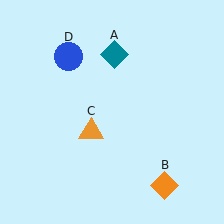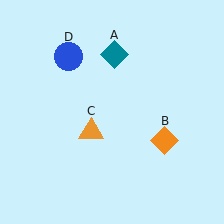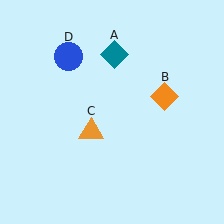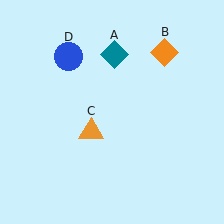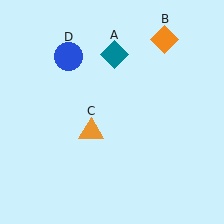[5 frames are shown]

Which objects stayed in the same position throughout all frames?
Teal diamond (object A) and orange triangle (object C) and blue circle (object D) remained stationary.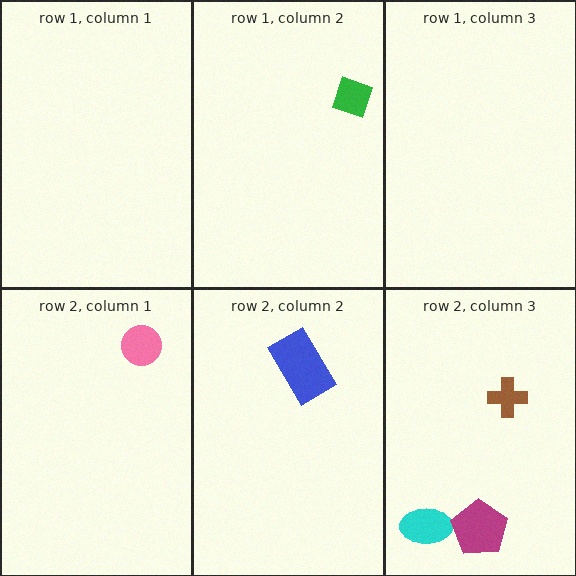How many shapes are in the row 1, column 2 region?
1.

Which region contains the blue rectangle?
The row 2, column 2 region.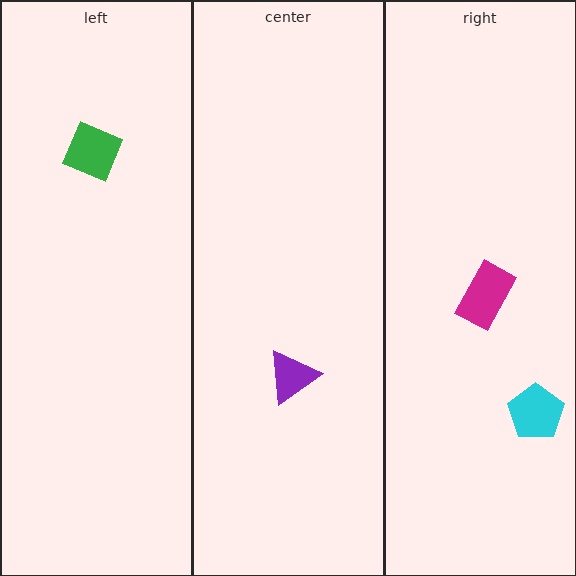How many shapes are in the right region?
2.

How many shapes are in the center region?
1.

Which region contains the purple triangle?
The center region.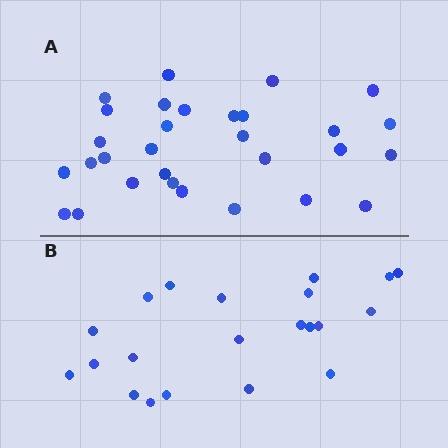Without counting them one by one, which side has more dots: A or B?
Region A (the top region) has more dots.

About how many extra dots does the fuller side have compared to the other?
Region A has roughly 8 or so more dots than region B.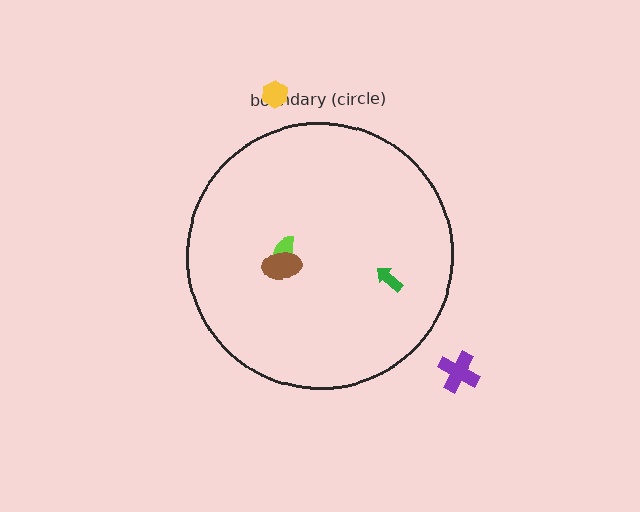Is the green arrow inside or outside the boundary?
Inside.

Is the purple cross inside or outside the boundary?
Outside.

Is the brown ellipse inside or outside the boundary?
Inside.